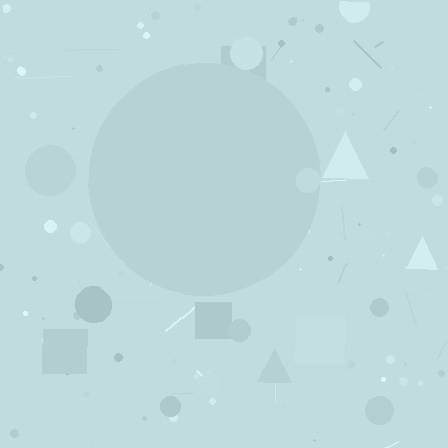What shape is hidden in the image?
A circle is hidden in the image.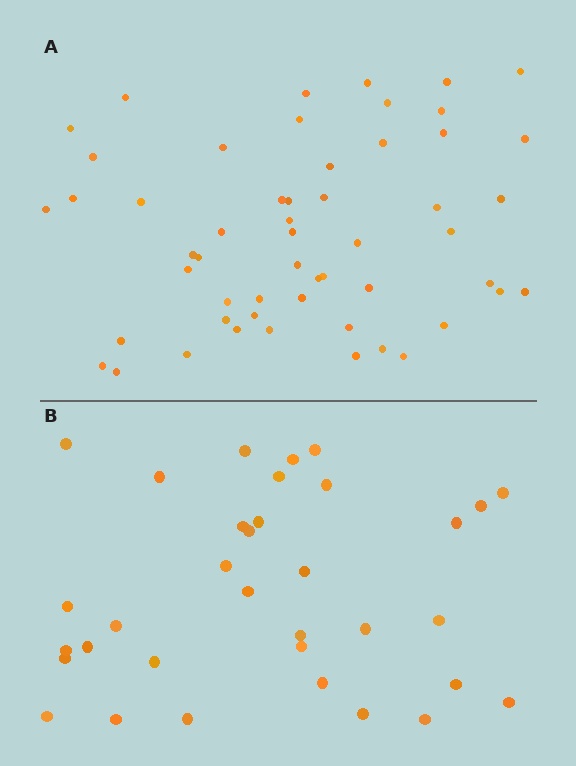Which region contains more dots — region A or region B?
Region A (the top region) has more dots.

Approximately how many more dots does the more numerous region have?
Region A has approximately 20 more dots than region B.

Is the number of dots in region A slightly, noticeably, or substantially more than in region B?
Region A has substantially more. The ratio is roughly 1.6 to 1.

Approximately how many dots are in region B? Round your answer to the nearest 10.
About 30 dots. (The exact count is 34, which rounds to 30.)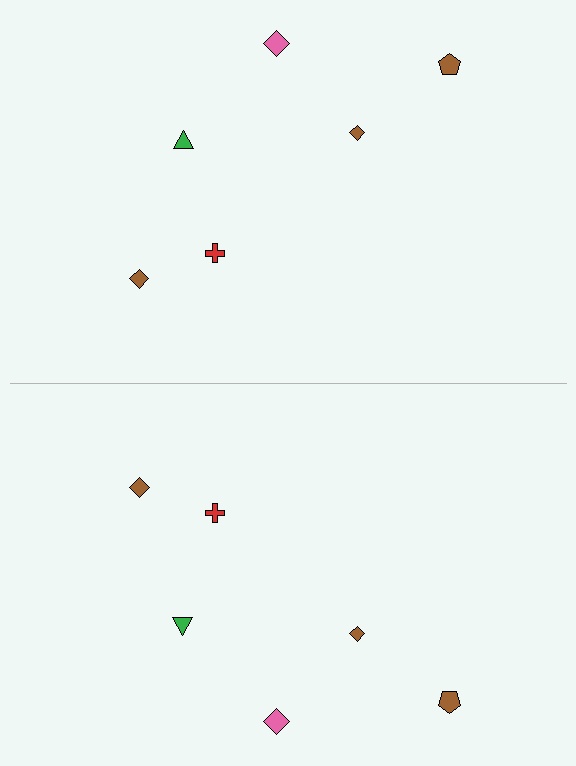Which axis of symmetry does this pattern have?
The pattern has a horizontal axis of symmetry running through the center of the image.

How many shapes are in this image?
There are 12 shapes in this image.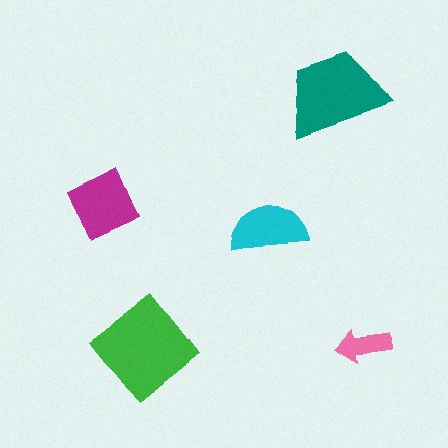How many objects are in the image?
There are 5 objects in the image.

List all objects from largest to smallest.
The green diamond, the teal trapezoid, the magenta square, the cyan semicircle, the pink arrow.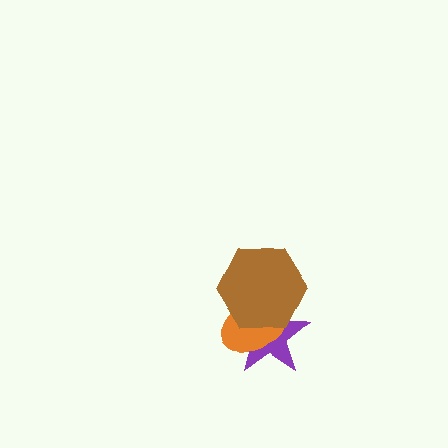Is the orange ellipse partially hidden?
Yes, it is partially covered by another shape.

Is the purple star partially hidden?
Yes, it is partially covered by another shape.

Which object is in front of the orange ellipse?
The brown hexagon is in front of the orange ellipse.